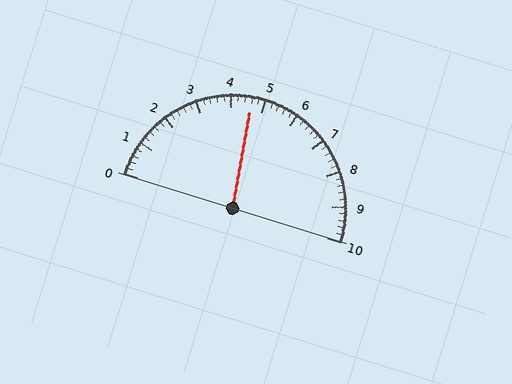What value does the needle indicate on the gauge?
The needle indicates approximately 4.6.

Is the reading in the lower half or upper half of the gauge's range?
The reading is in the lower half of the range (0 to 10).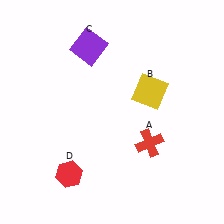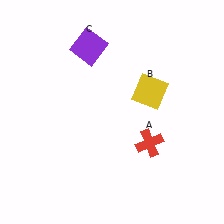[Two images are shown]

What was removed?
The red hexagon (D) was removed in Image 2.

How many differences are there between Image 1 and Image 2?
There is 1 difference between the two images.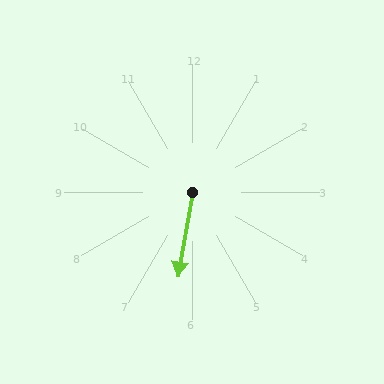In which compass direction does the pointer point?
South.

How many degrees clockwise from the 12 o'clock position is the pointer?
Approximately 190 degrees.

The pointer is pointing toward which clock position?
Roughly 6 o'clock.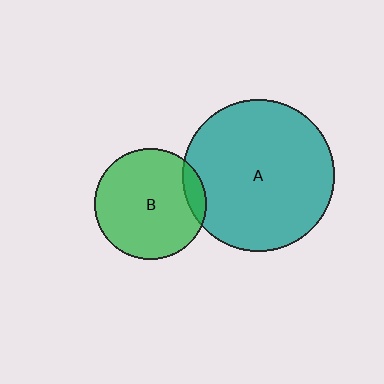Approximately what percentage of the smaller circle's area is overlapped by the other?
Approximately 10%.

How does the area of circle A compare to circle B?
Approximately 1.8 times.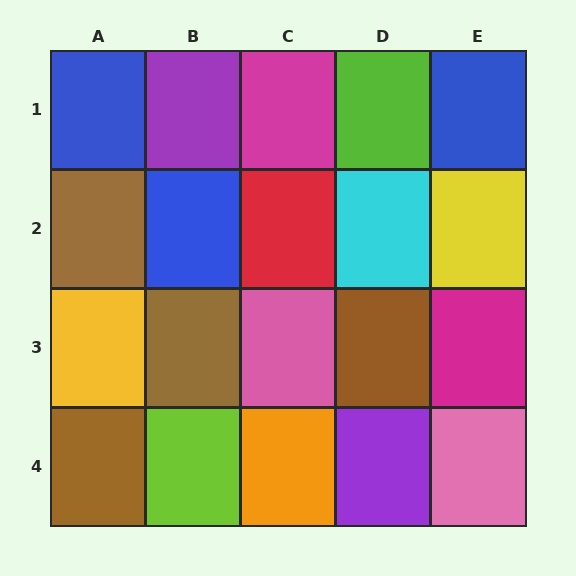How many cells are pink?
2 cells are pink.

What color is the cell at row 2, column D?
Cyan.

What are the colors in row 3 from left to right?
Yellow, brown, pink, brown, magenta.